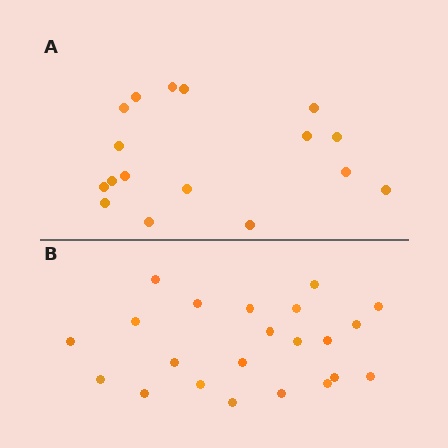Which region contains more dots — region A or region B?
Region B (the bottom region) has more dots.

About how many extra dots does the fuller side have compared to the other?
Region B has about 5 more dots than region A.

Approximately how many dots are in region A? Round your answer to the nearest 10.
About 20 dots. (The exact count is 17, which rounds to 20.)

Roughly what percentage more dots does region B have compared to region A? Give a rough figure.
About 30% more.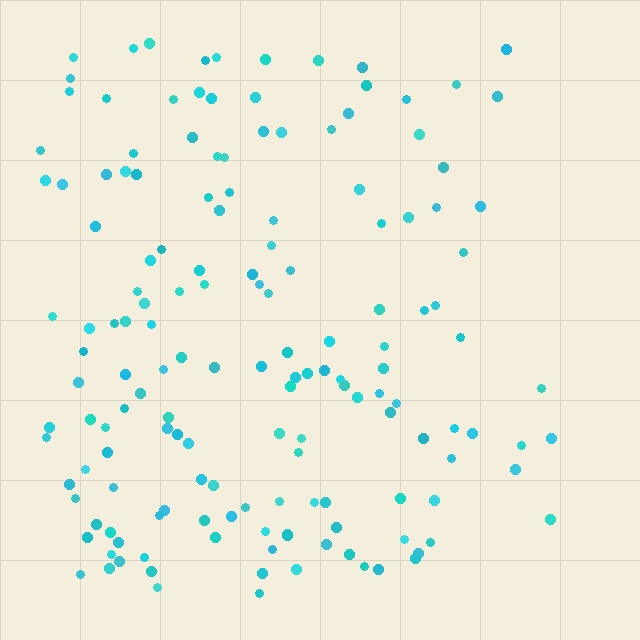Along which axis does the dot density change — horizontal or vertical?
Horizontal.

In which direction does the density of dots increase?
From right to left, with the left side densest.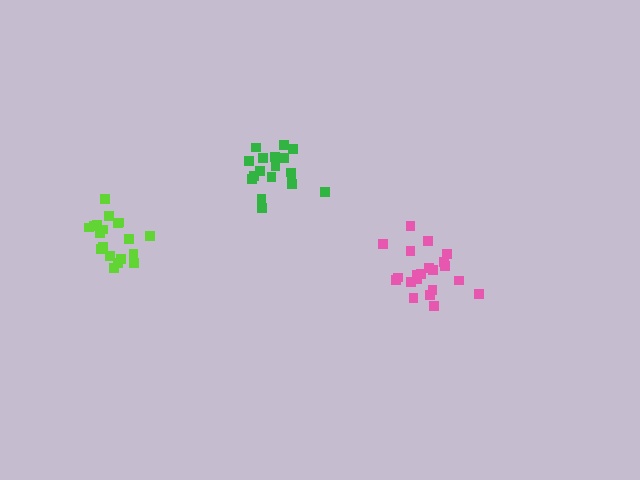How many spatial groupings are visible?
There are 3 spatial groupings.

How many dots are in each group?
Group 1: 20 dots, Group 2: 19 dots, Group 3: 21 dots (60 total).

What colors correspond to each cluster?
The clusters are colored: green, lime, pink.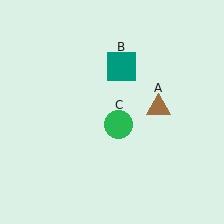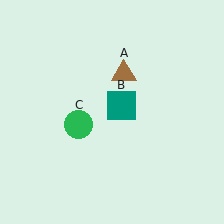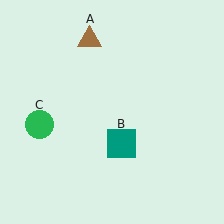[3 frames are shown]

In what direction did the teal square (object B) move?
The teal square (object B) moved down.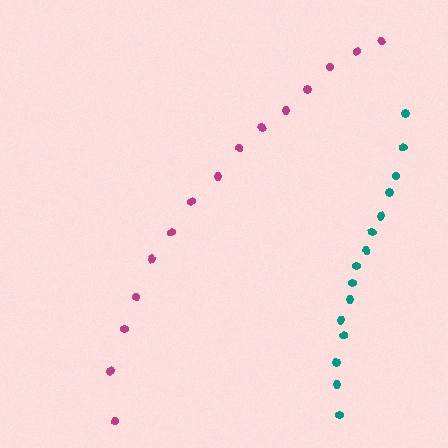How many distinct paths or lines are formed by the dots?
There are 2 distinct paths.